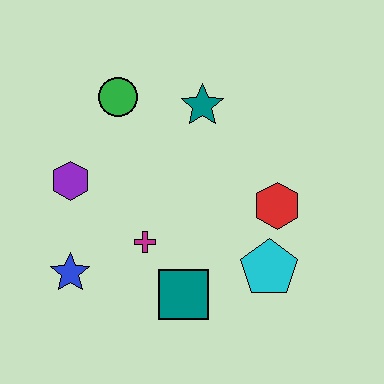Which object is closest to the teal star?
The green circle is closest to the teal star.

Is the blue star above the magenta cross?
No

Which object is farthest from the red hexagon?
The blue star is farthest from the red hexagon.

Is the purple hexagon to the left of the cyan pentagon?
Yes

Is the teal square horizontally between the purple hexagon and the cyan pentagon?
Yes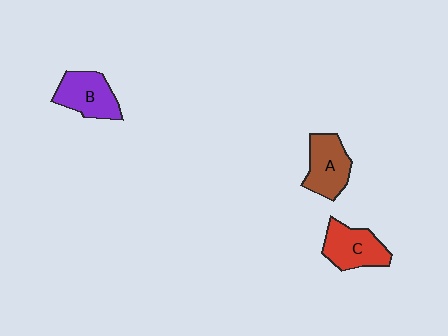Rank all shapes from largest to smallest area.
From largest to smallest: C (red), A (brown), B (purple).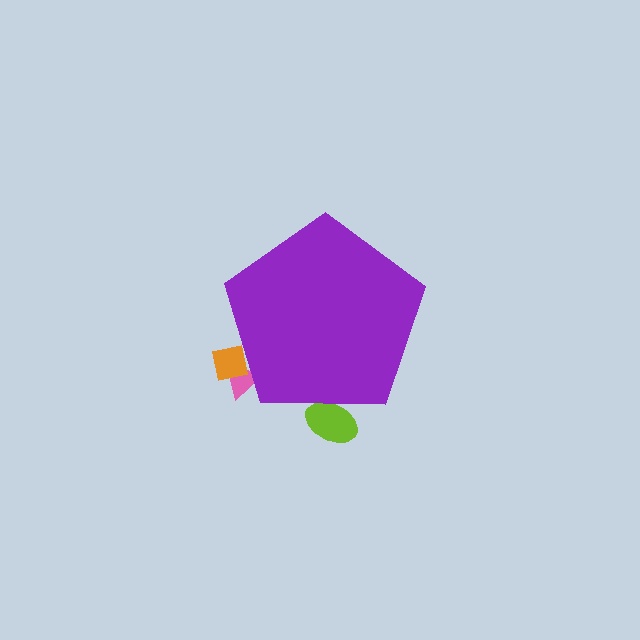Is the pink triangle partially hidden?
Yes, the pink triangle is partially hidden behind the purple pentagon.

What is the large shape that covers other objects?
A purple pentagon.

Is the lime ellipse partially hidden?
Yes, the lime ellipse is partially hidden behind the purple pentagon.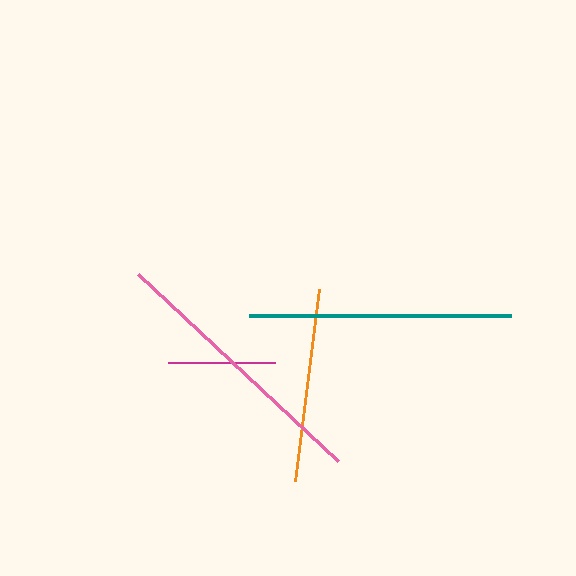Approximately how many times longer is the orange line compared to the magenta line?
The orange line is approximately 1.8 times the length of the magenta line.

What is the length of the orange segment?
The orange segment is approximately 194 pixels long.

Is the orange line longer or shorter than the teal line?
The teal line is longer than the orange line.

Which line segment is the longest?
The pink line is the longest at approximately 274 pixels.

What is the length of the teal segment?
The teal segment is approximately 262 pixels long.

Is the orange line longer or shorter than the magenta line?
The orange line is longer than the magenta line.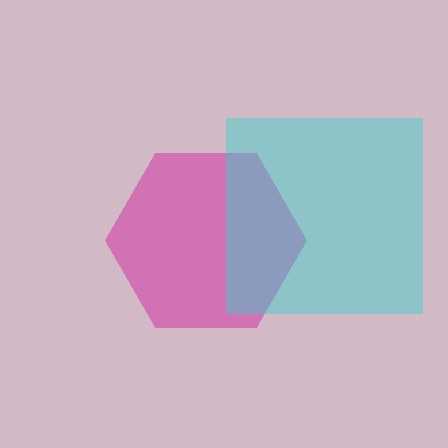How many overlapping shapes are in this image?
There are 2 overlapping shapes in the image.